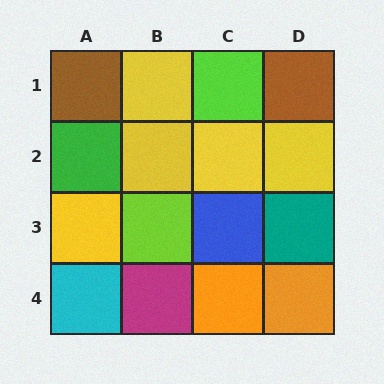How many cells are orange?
2 cells are orange.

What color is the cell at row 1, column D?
Brown.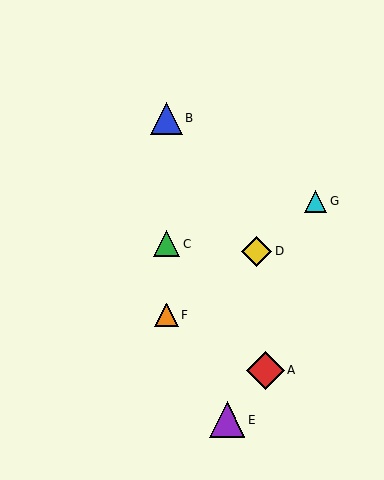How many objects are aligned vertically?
3 objects (B, C, F) are aligned vertically.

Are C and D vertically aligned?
No, C is at x≈167 and D is at x≈257.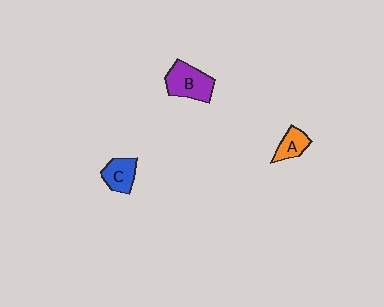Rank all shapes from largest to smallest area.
From largest to smallest: B (purple), C (blue), A (orange).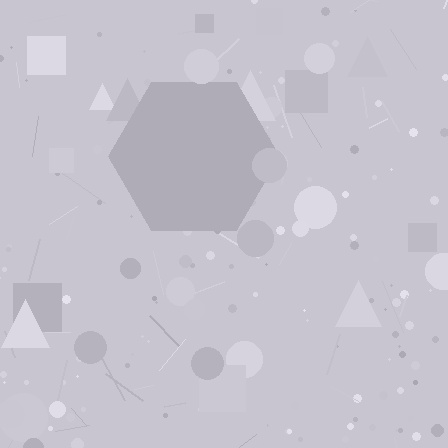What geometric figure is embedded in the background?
A hexagon is embedded in the background.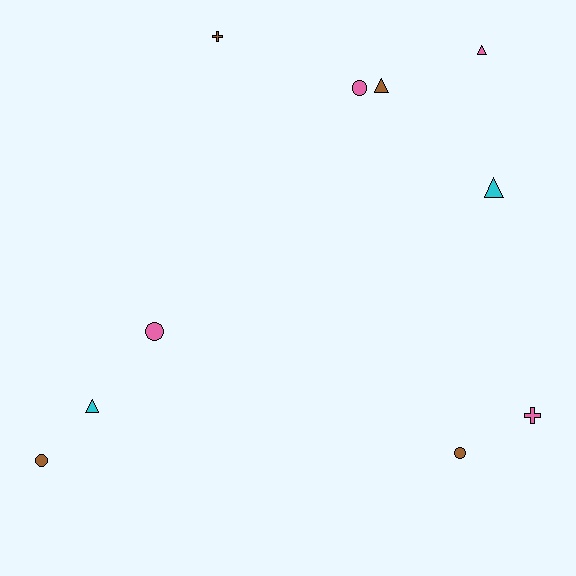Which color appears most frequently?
Pink, with 4 objects.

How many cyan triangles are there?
There are 2 cyan triangles.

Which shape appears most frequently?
Triangle, with 4 objects.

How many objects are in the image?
There are 10 objects.